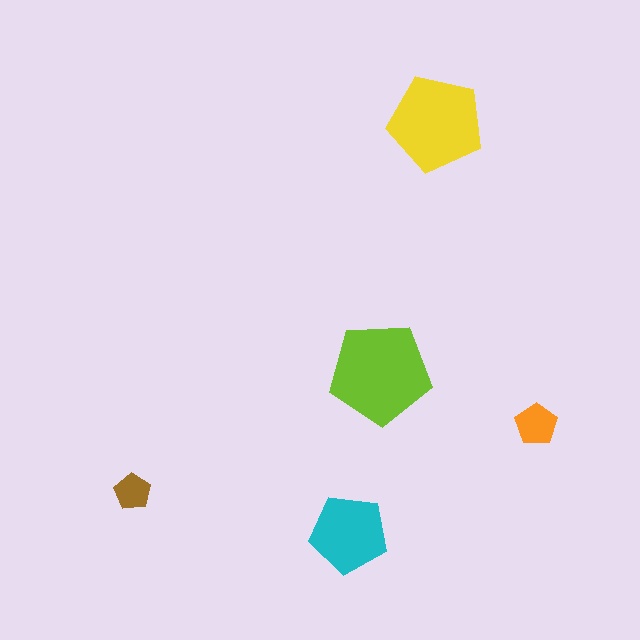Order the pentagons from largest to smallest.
the lime one, the yellow one, the cyan one, the orange one, the brown one.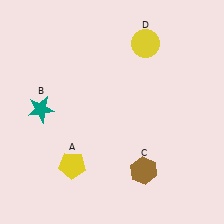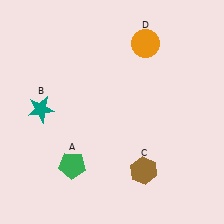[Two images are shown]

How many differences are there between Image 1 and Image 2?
There are 2 differences between the two images.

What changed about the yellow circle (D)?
In Image 1, D is yellow. In Image 2, it changed to orange.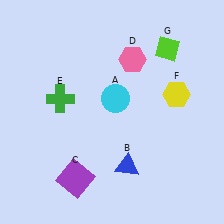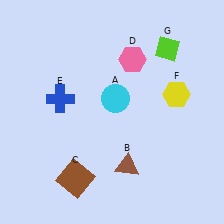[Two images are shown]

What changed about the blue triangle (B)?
In Image 1, B is blue. In Image 2, it changed to brown.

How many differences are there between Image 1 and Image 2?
There are 3 differences between the two images.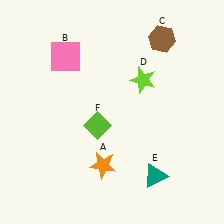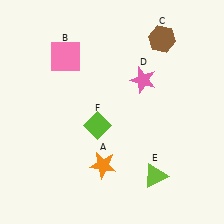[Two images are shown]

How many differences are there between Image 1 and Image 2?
There are 2 differences between the two images.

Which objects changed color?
D changed from lime to pink. E changed from teal to lime.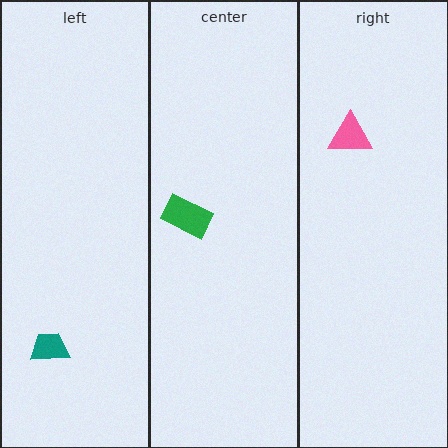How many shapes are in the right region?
1.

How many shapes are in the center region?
1.